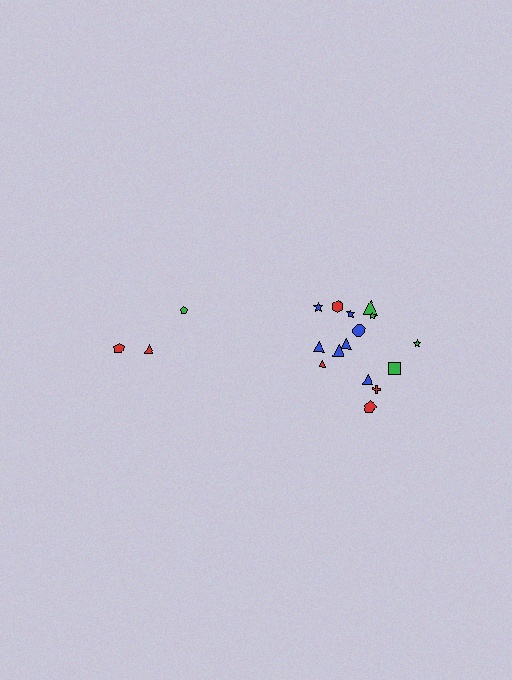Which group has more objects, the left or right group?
The right group.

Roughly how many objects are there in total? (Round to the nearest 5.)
Roughly 20 objects in total.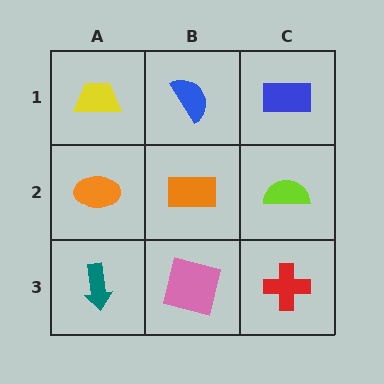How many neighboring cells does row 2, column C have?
3.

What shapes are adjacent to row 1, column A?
An orange ellipse (row 2, column A), a blue semicircle (row 1, column B).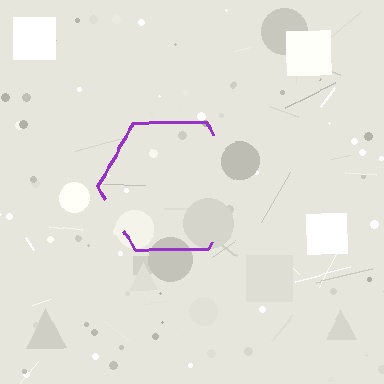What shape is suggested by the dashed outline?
The dashed outline suggests a hexagon.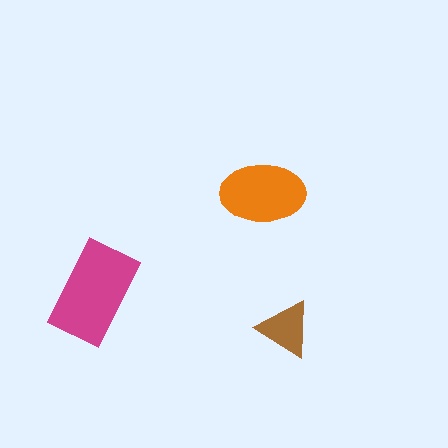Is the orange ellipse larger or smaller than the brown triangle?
Larger.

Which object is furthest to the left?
The magenta rectangle is leftmost.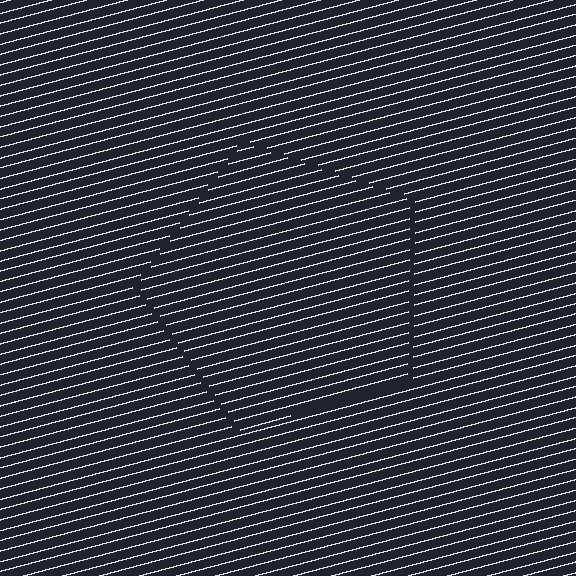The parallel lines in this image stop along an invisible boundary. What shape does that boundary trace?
An illusory pentagon. The interior of the shape contains the same grating, shifted by half a period — the contour is defined by the phase discontinuity where line-ends from the inner and outer gratings abut.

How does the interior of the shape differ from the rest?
The interior of the shape contains the same grating, shifted by half a period — the contour is defined by the phase discontinuity where line-ends from the inner and outer gratings abut.